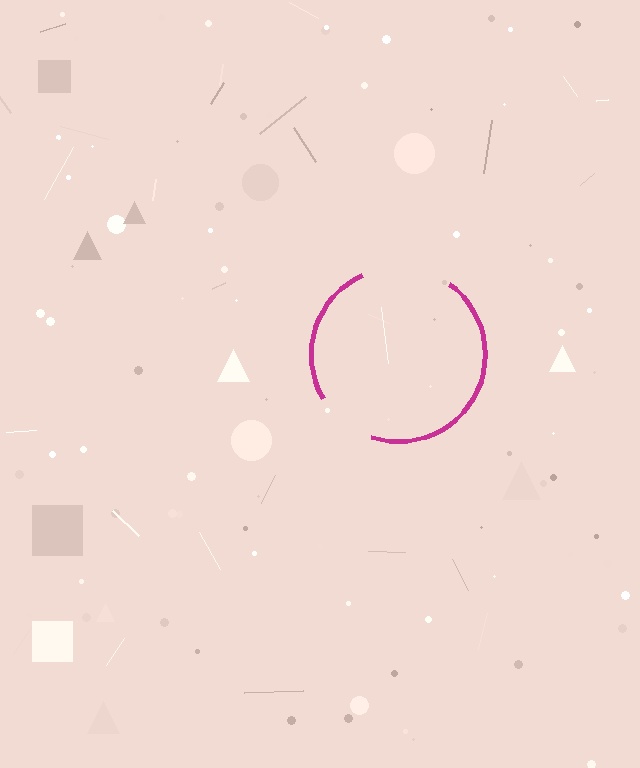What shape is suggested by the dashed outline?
The dashed outline suggests a circle.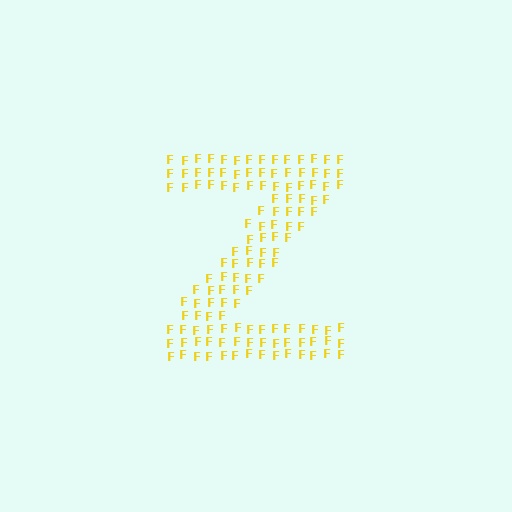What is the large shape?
The large shape is the letter Z.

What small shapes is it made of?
It is made of small letter F's.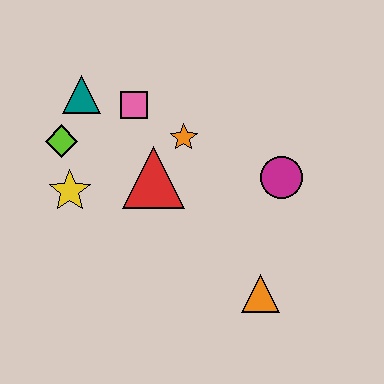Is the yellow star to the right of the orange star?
No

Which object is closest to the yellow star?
The lime diamond is closest to the yellow star.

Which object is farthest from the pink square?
The orange triangle is farthest from the pink square.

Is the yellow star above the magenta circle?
No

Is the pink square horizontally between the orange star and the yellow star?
Yes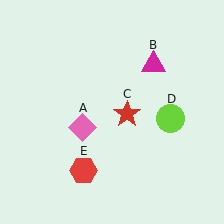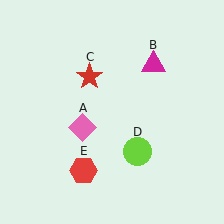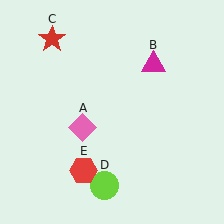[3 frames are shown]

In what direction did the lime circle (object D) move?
The lime circle (object D) moved down and to the left.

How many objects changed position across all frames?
2 objects changed position: red star (object C), lime circle (object D).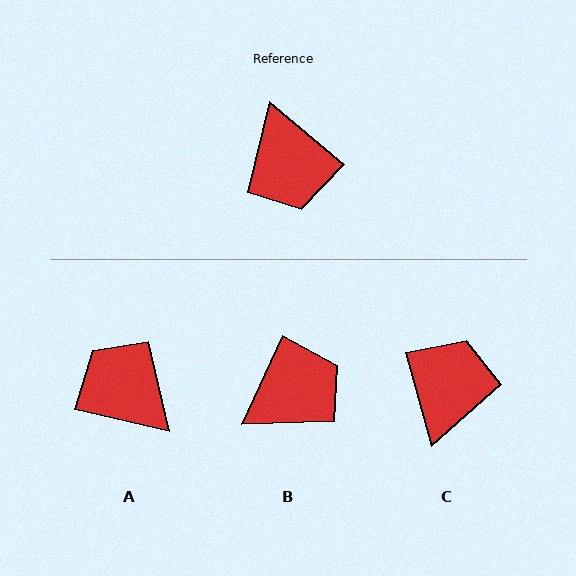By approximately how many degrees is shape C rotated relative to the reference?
Approximately 145 degrees counter-clockwise.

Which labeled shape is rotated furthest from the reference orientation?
A, about 153 degrees away.